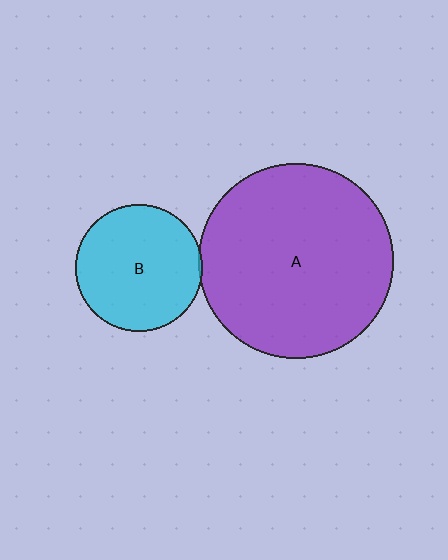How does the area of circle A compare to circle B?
Approximately 2.3 times.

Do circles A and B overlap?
Yes.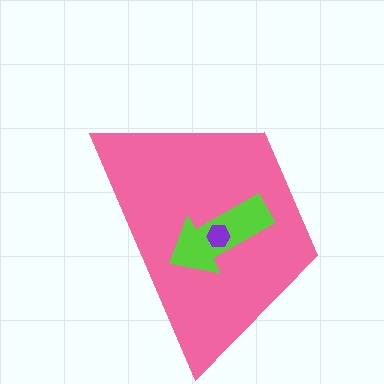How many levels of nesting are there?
3.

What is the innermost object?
The purple hexagon.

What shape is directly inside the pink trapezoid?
The lime arrow.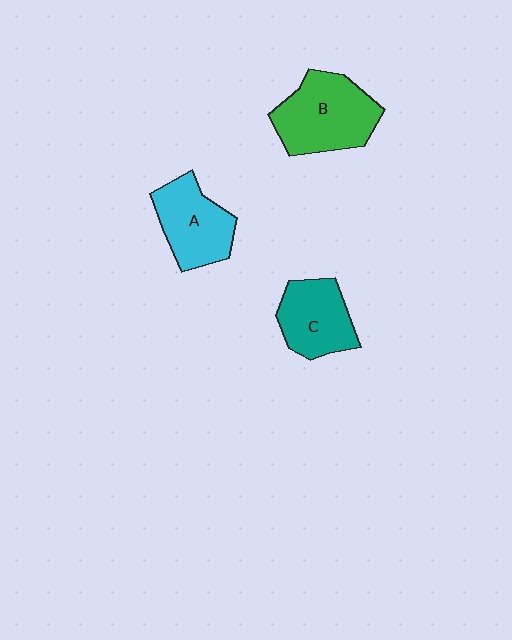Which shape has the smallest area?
Shape C (teal).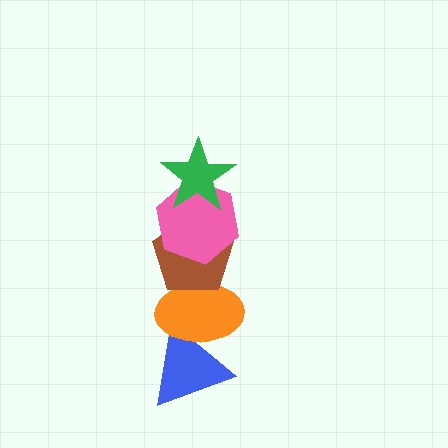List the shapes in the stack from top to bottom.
From top to bottom: the green star, the pink hexagon, the brown pentagon, the orange ellipse, the blue triangle.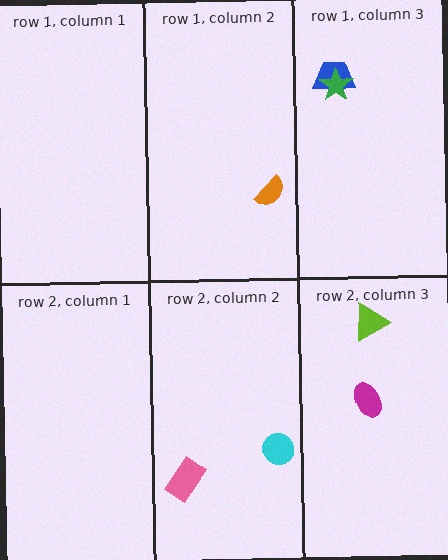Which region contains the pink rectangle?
The row 2, column 2 region.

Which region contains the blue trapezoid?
The row 1, column 3 region.